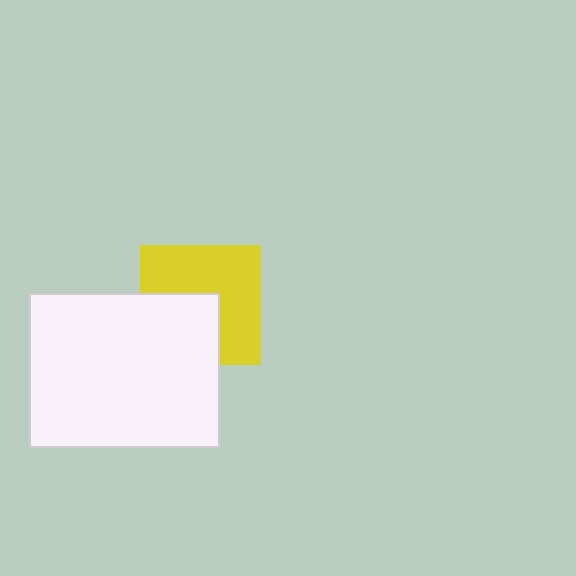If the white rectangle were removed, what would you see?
You would see the complete yellow square.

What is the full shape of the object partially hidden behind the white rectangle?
The partially hidden object is a yellow square.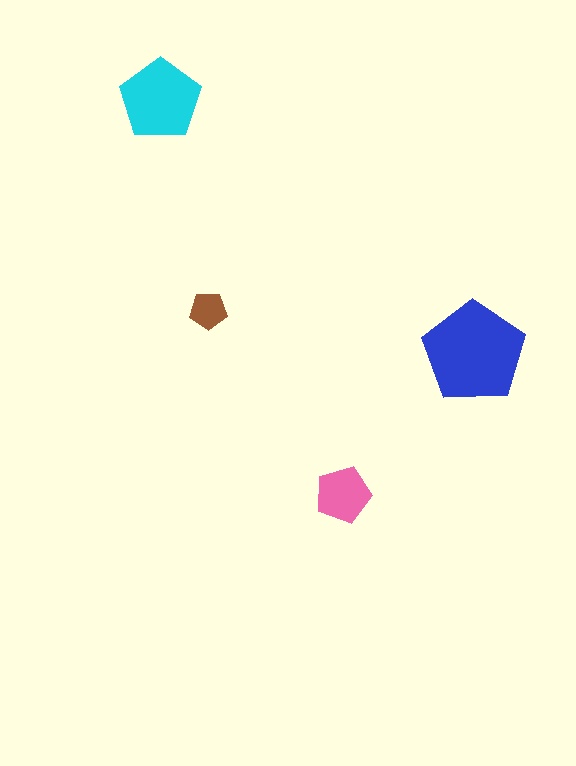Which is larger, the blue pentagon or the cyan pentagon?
The blue one.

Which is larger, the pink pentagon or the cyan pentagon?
The cyan one.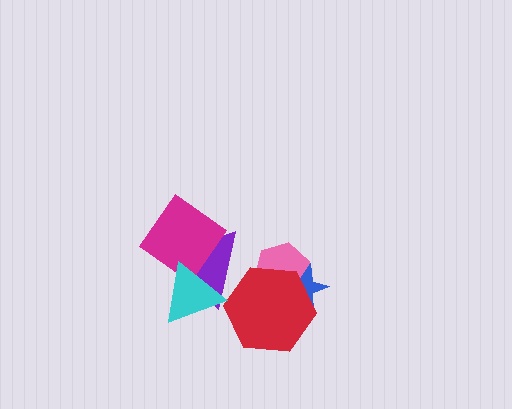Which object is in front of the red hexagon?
The purple triangle is in front of the red hexagon.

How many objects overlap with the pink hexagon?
2 objects overlap with the pink hexagon.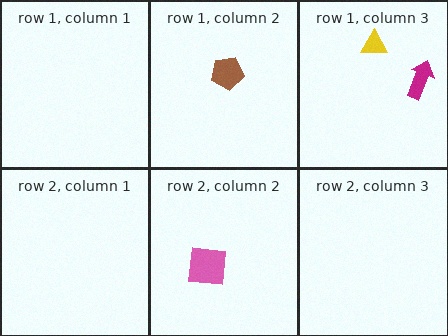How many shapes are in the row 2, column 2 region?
1.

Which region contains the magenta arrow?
The row 1, column 3 region.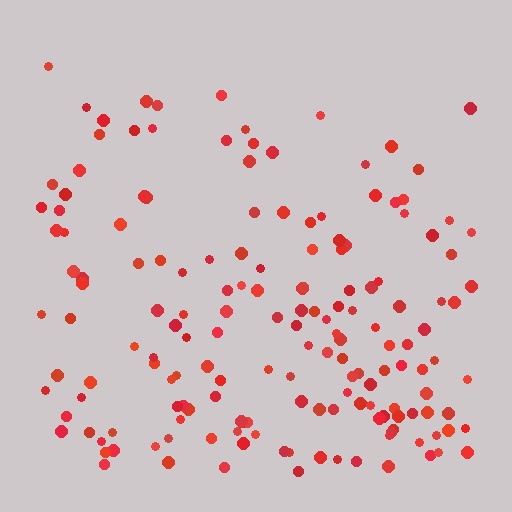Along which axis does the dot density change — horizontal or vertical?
Vertical.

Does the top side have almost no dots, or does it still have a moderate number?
Still a moderate number, just noticeably fewer than the bottom.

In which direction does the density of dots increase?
From top to bottom, with the bottom side densest.